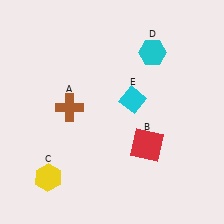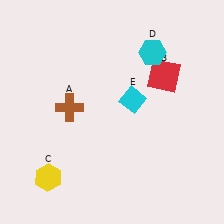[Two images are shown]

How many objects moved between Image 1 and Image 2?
1 object moved between the two images.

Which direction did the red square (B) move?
The red square (B) moved up.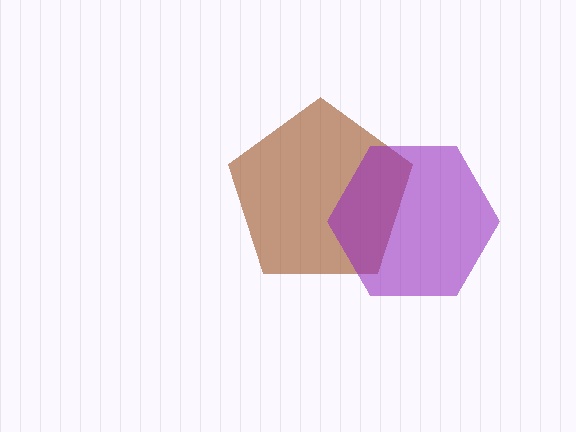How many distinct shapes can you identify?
There are 2 distinct shapes: a brown pentagon, a purple hexagon.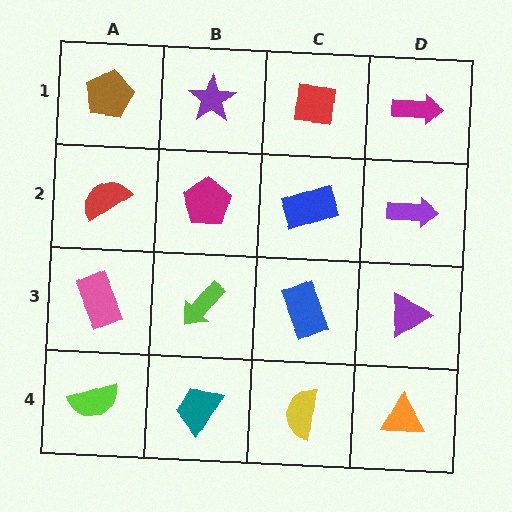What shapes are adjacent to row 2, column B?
A purple star (row 1, column B), a lime arrow (row 3, column B), a red semicircle (row 2, column A), a blue rectangle (row 2, column C).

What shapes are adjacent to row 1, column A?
A red semicircle (row 2, column A), a purple star (row 1, column B).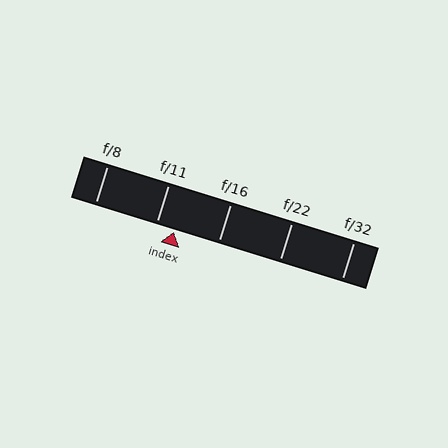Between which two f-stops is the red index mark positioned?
The index mark is between f/11 and f/16.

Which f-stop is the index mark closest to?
The index mark is closest to f/11.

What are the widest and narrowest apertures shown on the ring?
The widest aperture shown is f/8 and the narrowest is f/32.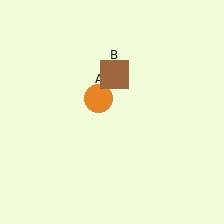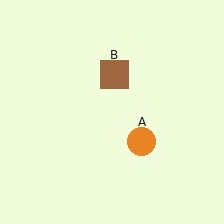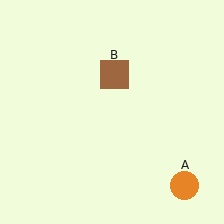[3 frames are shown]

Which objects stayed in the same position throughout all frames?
Brown square (object B) remained stationary.